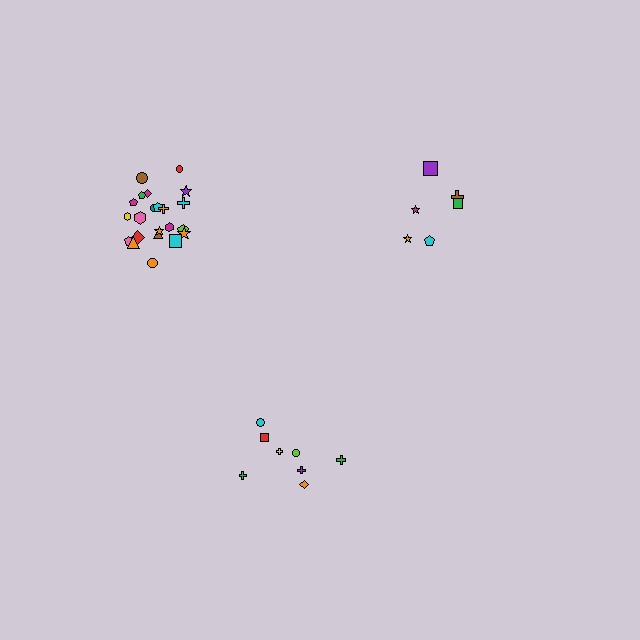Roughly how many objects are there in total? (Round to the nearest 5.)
Roughly 35 objects in total.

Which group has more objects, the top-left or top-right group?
The top-left group.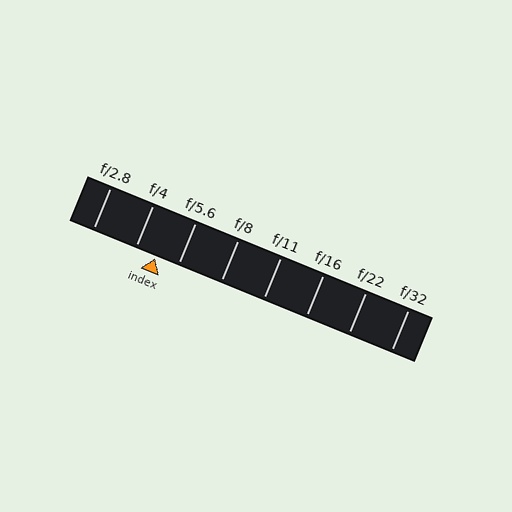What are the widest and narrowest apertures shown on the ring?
The widest aperture shown is f/2.8 and the narrowest is f/32.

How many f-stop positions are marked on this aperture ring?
There are 8 f-stop positions marked.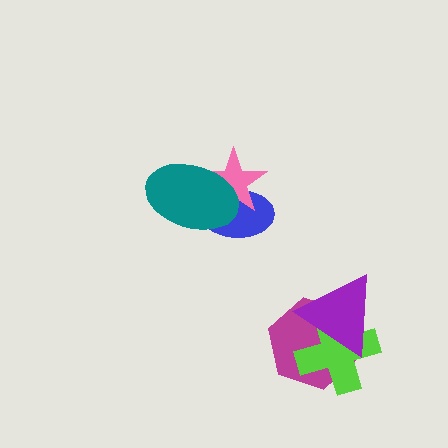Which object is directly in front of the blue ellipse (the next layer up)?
The pink star is directly in front of the blue ellipse.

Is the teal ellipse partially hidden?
No, no other shape covers it.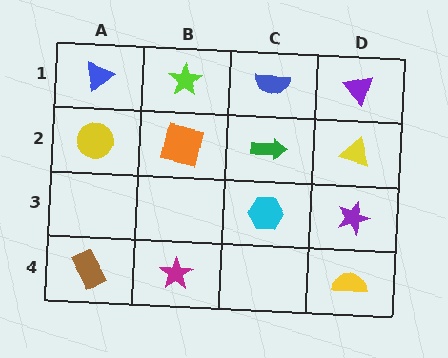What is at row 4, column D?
A yellow semicircle.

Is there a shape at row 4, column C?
No, that cell is empty.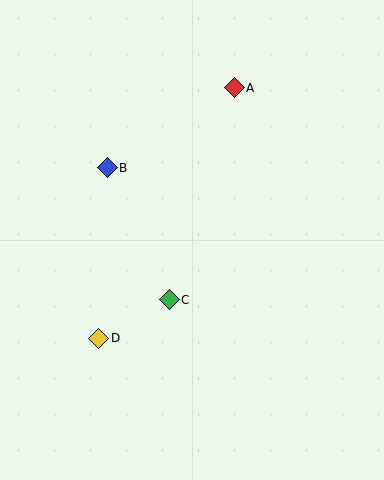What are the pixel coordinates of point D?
Point D is at (99, 338).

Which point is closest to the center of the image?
Point C at (169, 300) is closest to the center.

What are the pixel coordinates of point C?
Point C is at (169, 300).